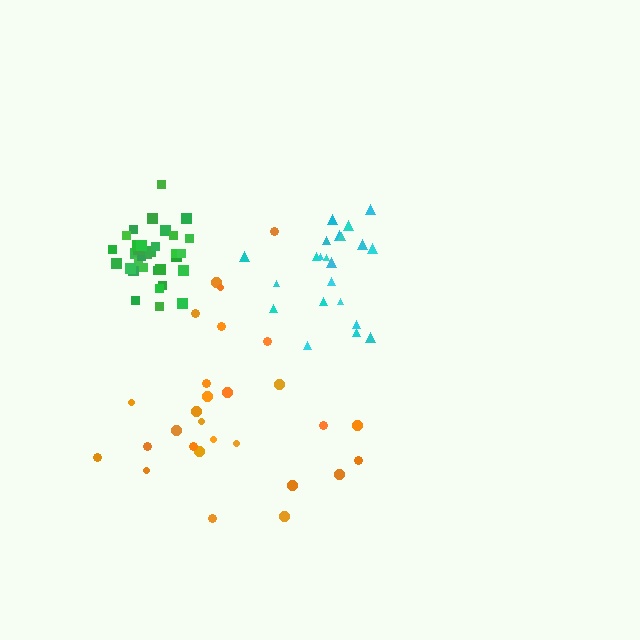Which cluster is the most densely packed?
Green.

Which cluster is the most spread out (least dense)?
Orange.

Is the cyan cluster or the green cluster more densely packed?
Green.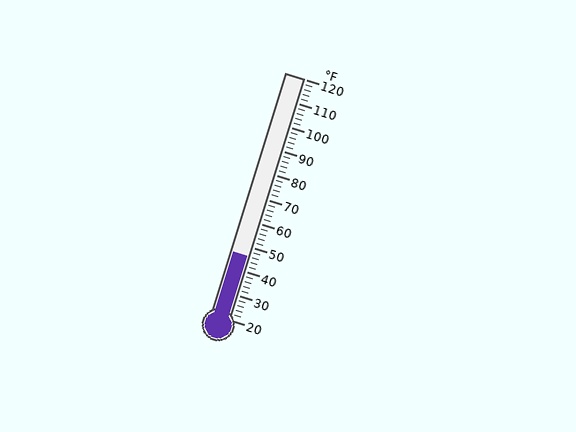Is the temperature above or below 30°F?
The temperature is above 30°F.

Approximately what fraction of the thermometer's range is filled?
The thermometer is filled to approximately 25% of its range.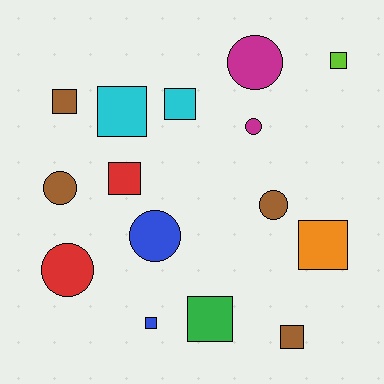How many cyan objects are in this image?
There are 2 cyan objects.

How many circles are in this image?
There are 6 circles.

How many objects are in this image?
There are 15 objects.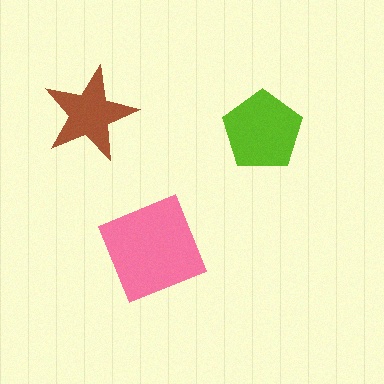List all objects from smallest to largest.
The brown star, the lime pentagon, the pink diamond.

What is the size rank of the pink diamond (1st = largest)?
1st.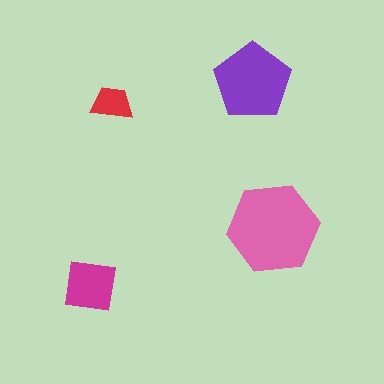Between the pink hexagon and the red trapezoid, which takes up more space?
The pink hexagon.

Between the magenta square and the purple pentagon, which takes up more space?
The purple pentagon.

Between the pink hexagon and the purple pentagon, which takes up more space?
The pink hexagon.